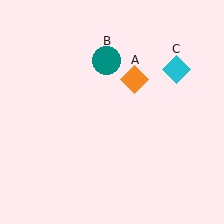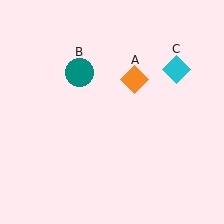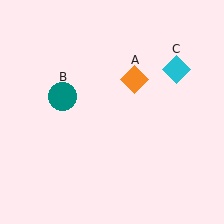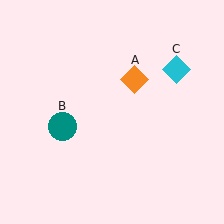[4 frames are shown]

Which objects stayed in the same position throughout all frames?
Orange diamond (object A) and cyan diamond (object C) remained stationary.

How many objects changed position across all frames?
1 object changed position: teal circle (object B).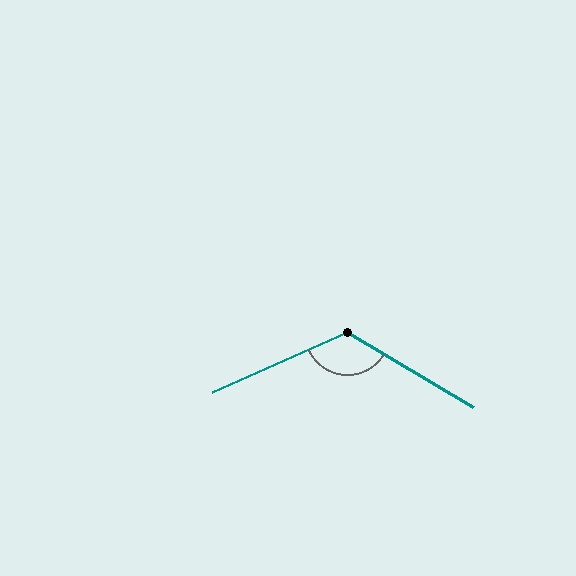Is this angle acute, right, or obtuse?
It is obtuse.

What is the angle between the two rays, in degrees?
Approximately 125 degrees.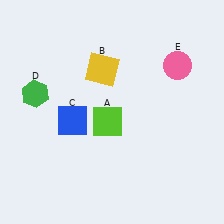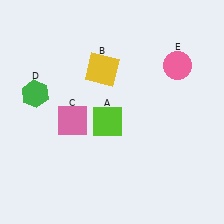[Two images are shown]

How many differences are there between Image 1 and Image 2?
There is 1 difference between the two images.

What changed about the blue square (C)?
In Image 1, C is blue. In Image 2, it changed to pink.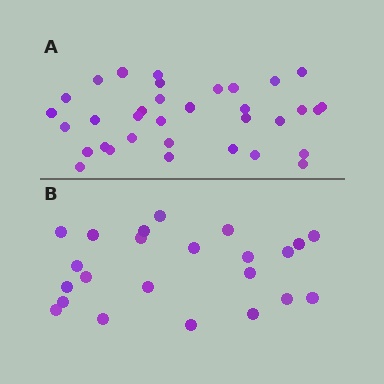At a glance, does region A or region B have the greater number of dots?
Region A (the top region) has more dots.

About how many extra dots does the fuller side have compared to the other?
Region A has roughly 12 or so more dots than region B.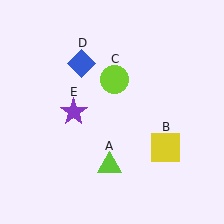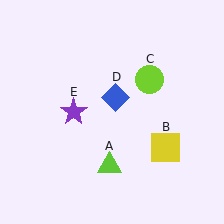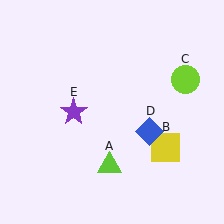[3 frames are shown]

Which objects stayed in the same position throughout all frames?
Lime triangle (object A) and yellow square (object B) and purple star (object E) remained stationary.